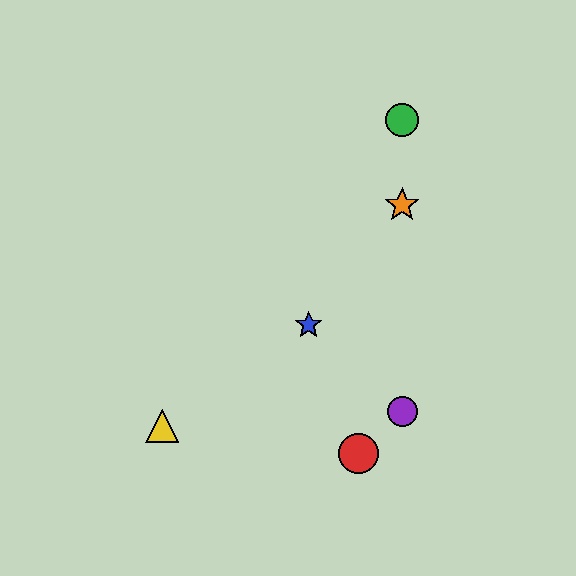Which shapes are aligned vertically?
The green circle, the purple circle, the orange star are aligned vertically.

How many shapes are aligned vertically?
3 shapes (the green circle, the purple circle, the orange star) are aligned vertically.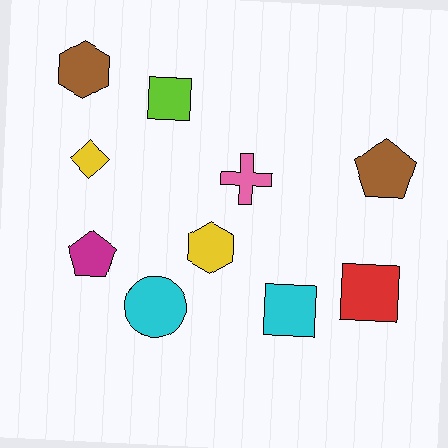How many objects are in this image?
There are 10 objects.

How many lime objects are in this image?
There is 1 lime object.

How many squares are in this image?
There are 3 squares.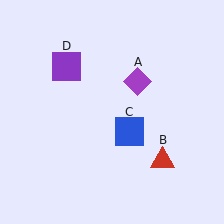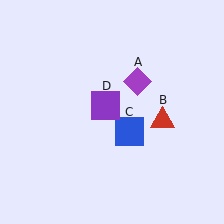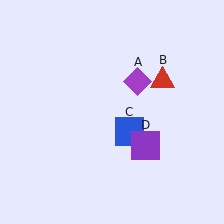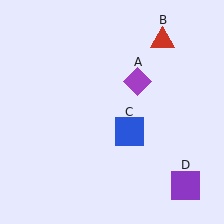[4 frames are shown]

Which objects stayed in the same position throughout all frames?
Purple diamond (object A) and blue square (object C) remained stationary.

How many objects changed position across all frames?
2 objects changed position: red triangle (object B), purple square (object D).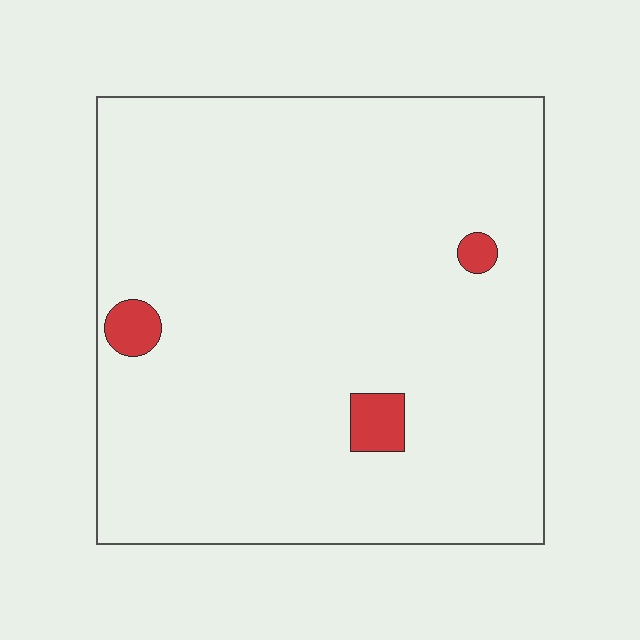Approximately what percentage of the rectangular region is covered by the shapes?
Approximately 5%.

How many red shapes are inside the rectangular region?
3.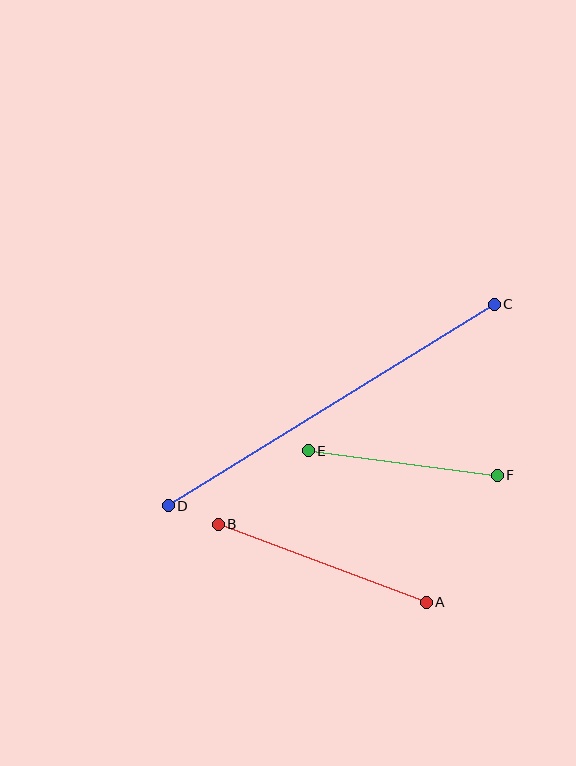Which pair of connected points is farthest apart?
Points C and D are farthest apart.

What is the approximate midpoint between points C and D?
The midpoint is at approximately (331, 405) pixels.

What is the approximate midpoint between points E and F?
The midpoint is at approximately (403, 463) pixels.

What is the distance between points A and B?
The distance is approximately 222 pixels.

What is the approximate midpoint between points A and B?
The midpoint is at approximately (322, 563) pixels.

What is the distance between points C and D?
The distance is approximately 383 pixels.